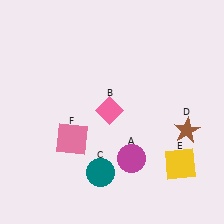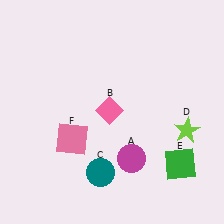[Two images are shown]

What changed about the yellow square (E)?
In Image 1, E is yellow. In Image 2, it changed to green.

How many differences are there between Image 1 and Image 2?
There are 2 differences between the two images.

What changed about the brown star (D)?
In Image 1, D is brown. In Image 2, it changed to lime.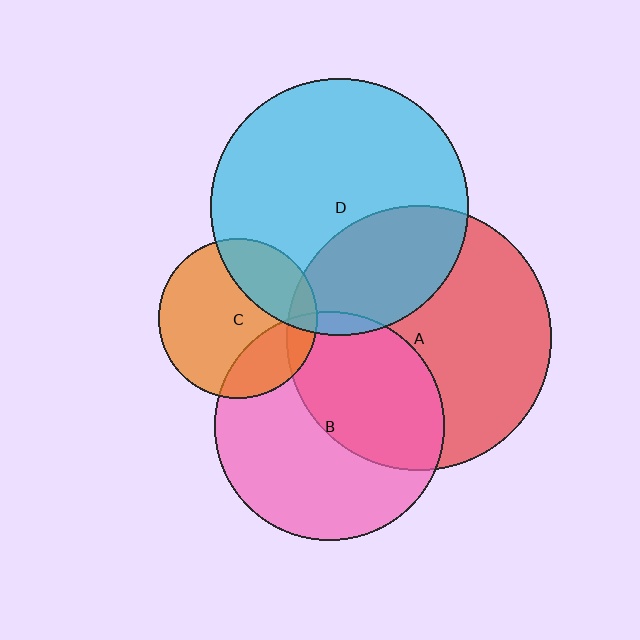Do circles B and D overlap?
Yes.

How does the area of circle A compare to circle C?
Approximately 2.8 times.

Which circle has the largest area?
Circle A (red).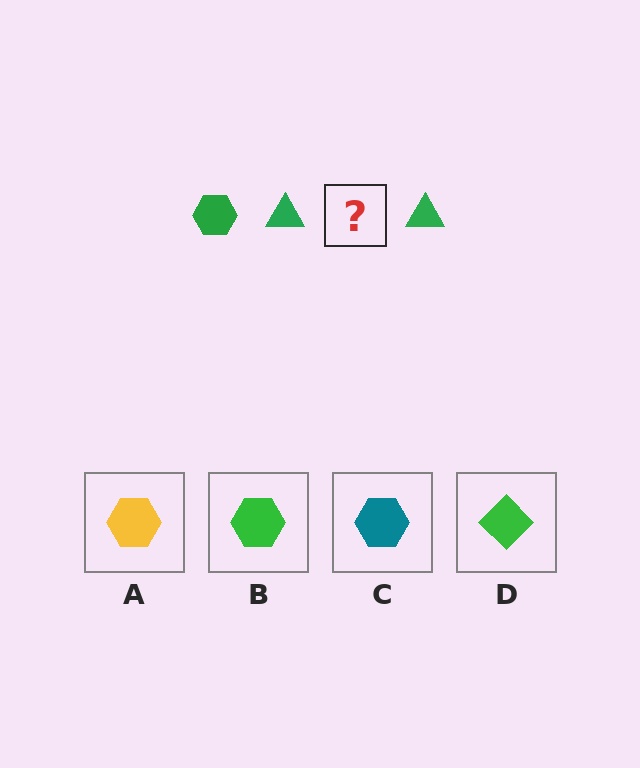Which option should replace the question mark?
Option B.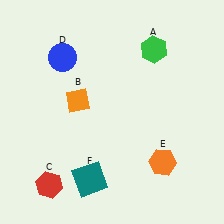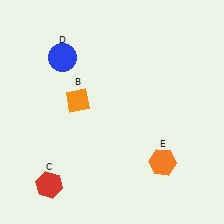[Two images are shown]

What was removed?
The teal square (F), the green hexagon (A) were removed in Image 2.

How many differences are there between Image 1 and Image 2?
There are 2 differences between the two images.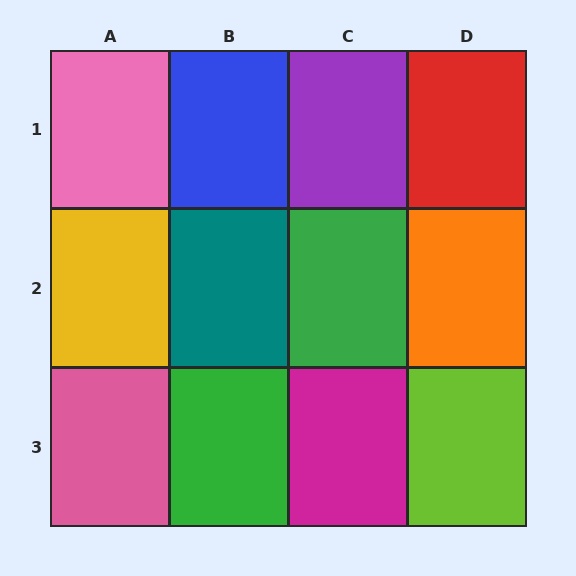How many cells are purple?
1 cell is purple.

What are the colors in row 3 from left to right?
Pink, green, magenta, lime.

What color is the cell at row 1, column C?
Purple.